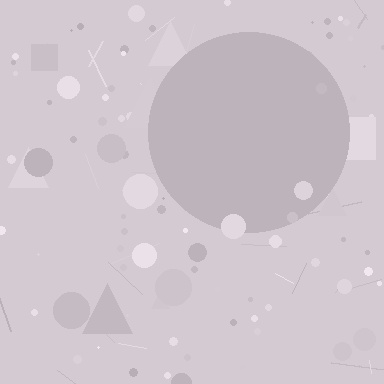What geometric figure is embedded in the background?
A circle is embedded in the background.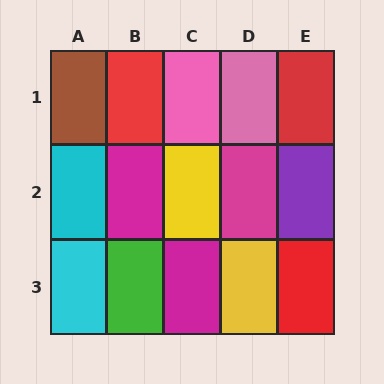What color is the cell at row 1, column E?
Red.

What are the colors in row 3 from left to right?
Cyan, green, magenta, yellow, red.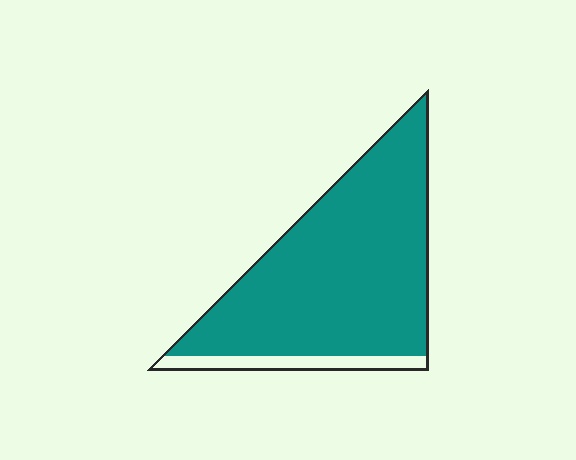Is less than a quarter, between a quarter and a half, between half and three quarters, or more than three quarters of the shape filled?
More than three quarters.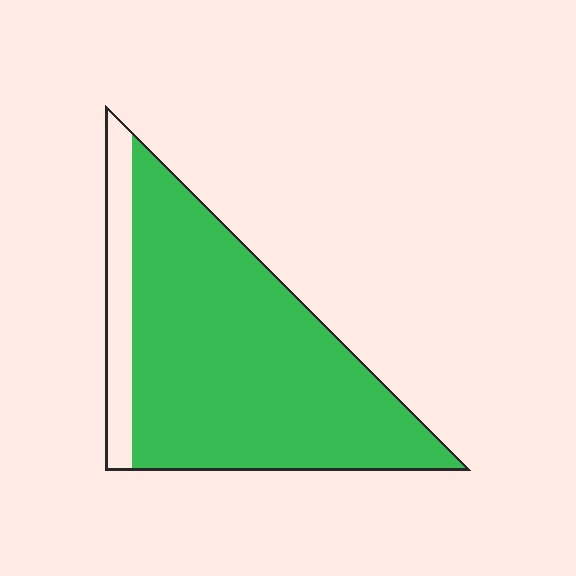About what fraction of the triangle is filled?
About seven eighths (7/8).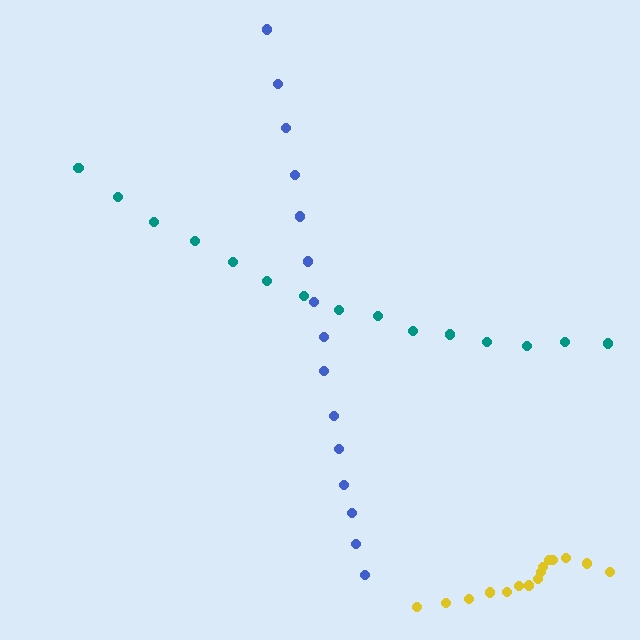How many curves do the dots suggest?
There are 3 distinct paths.